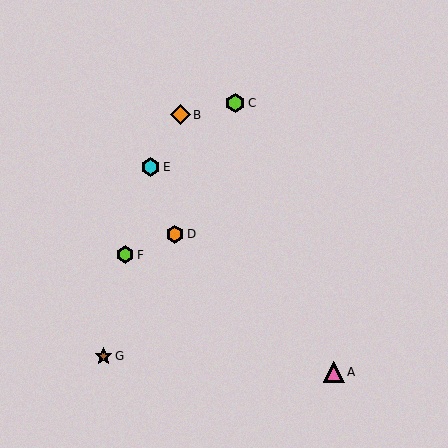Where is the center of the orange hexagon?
The center of the orange hexagon is at (175, 234).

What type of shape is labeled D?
Shape D is an orange hexagon.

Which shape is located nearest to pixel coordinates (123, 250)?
The lime hexagon (labeled F) at (125, 255) is nearest to that location.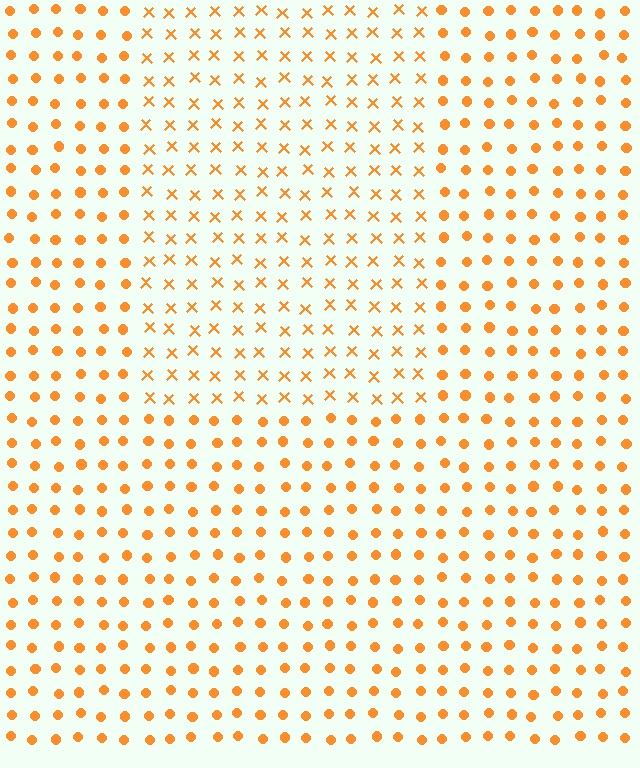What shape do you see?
I see a rectangle.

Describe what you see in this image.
The image is filled with small orange elements arranged in a uniform grid. A rectangle-shaped region contains X marks, while the surrounding area contains circles. The boundary is defined purely by the change in element shape.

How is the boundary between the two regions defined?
The boundary is defined by a change in element shape: X marks inside vs. circles outside. All elements share the same color and spacing.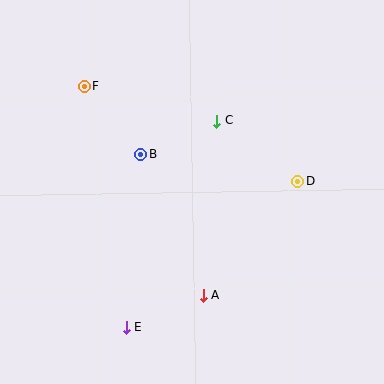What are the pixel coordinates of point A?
Point A is at (203, 295).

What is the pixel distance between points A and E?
The distance between A and E is 83 pixels.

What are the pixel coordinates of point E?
Point E is at (126, 328).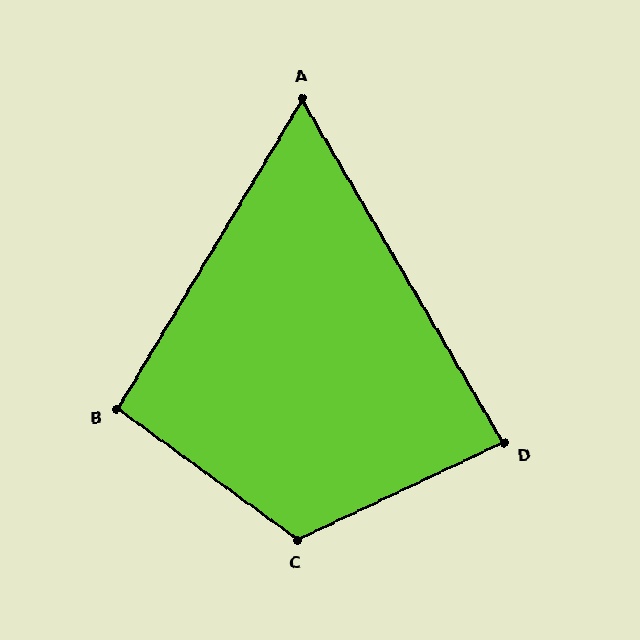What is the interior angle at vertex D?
Approximately 85 degrees (acute).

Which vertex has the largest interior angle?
C, at approximately 119 degrees.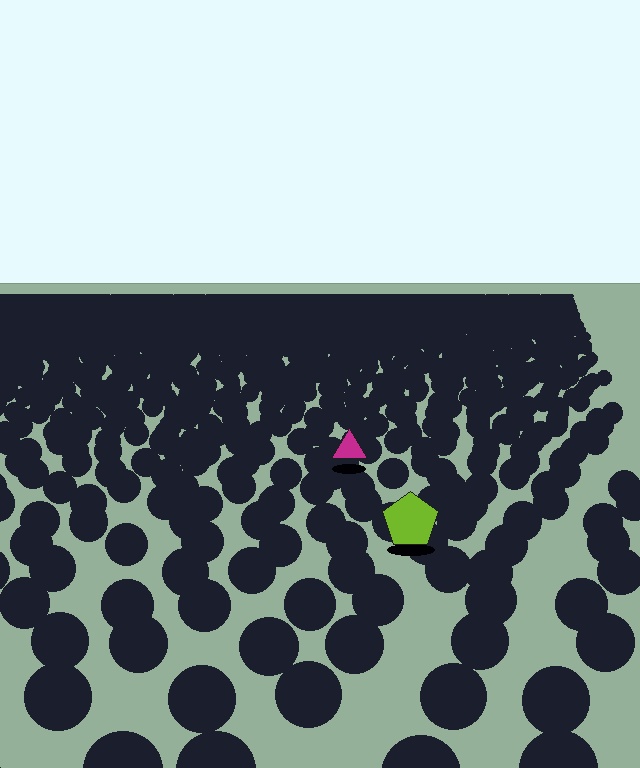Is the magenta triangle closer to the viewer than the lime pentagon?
No. The lime pentagon is closer — you can tell from the texture gradient: the ground texture is coarser near it.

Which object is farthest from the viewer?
The magenta triangle is farthest from the viewer. It appears smaller and the ground texture around it is denser.